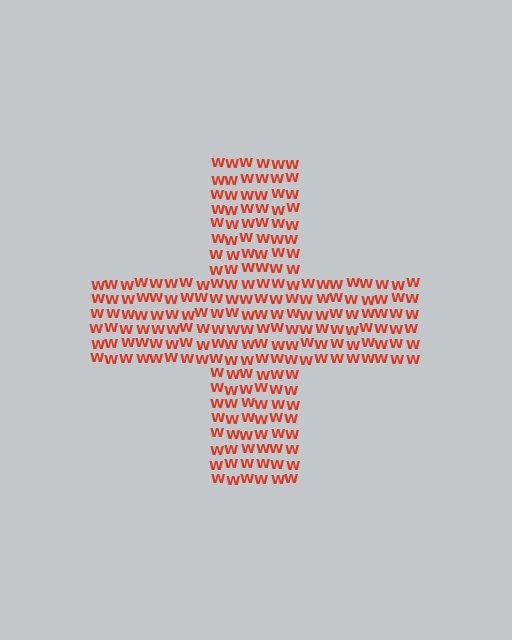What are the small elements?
The small elements are letter W's.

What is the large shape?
The large shape is a cross.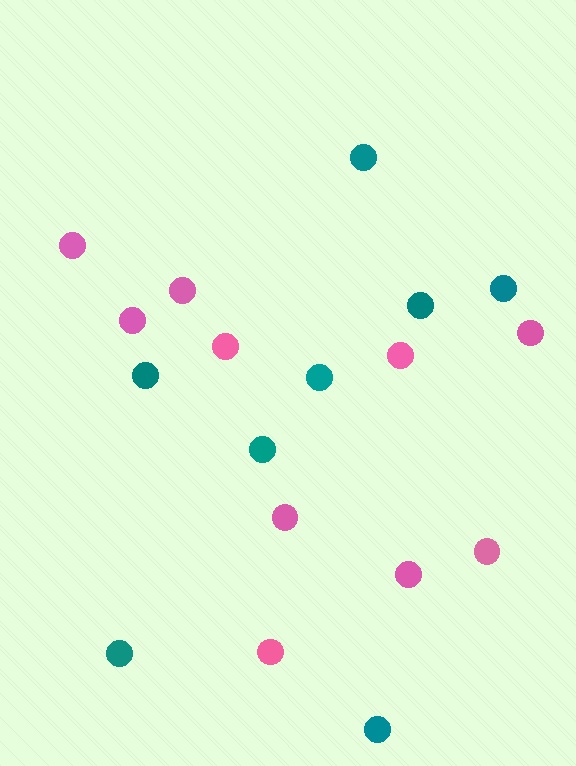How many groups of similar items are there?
There are 2 groups: one group of teal circles (8) and one group of pink circles (10).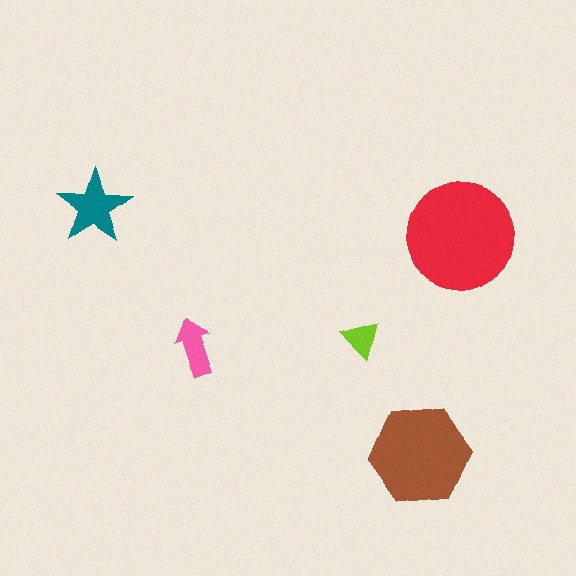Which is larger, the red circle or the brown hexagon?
The red circle.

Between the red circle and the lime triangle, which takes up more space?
The red circle.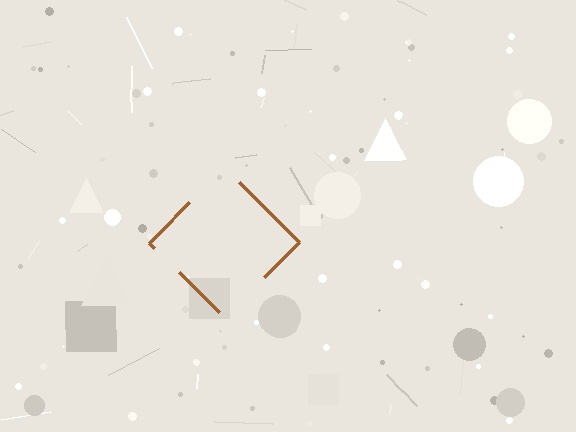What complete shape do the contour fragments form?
The contour fragments form a diamond.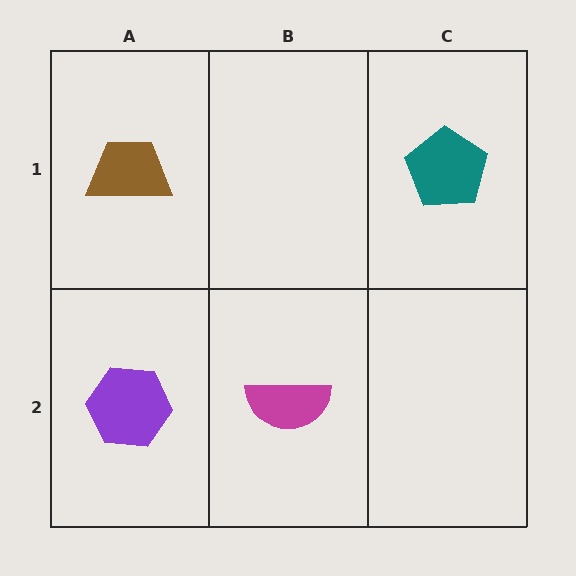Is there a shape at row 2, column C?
No, that cell is empty.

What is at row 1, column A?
A brown trapezoid.